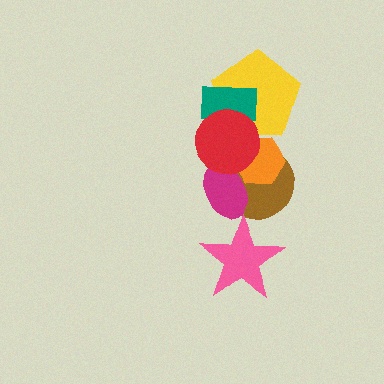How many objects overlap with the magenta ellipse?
3 objects overlap with the magenta ellipse.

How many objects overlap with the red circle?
5 objects overlap with the red circle.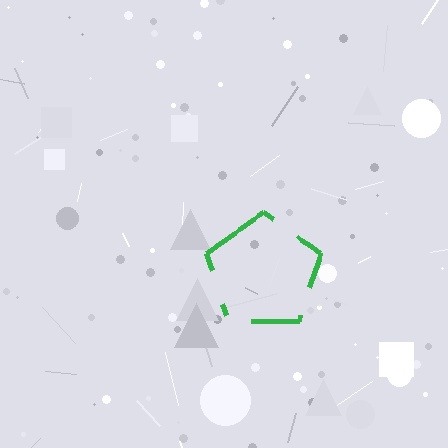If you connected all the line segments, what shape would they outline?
They would outline a pentagon.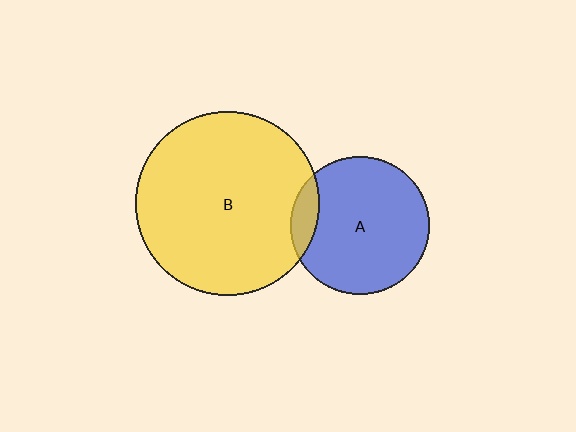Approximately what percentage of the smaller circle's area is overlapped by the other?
Approximately 10%.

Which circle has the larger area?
Circle B (yellow).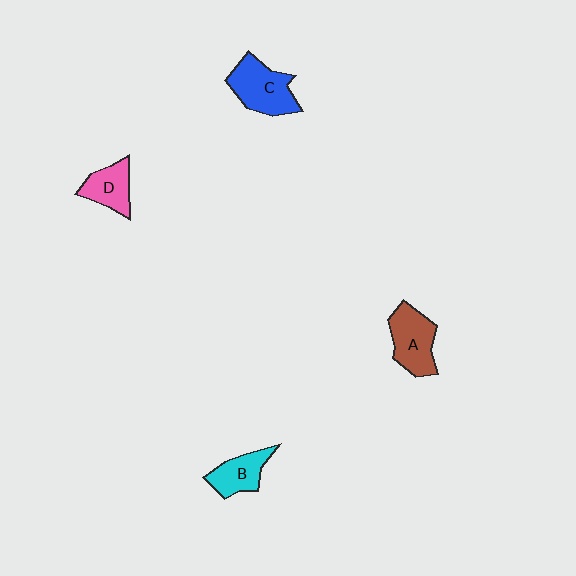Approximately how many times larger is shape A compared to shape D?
Approximately 1.4 times.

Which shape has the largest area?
Shape C (blue).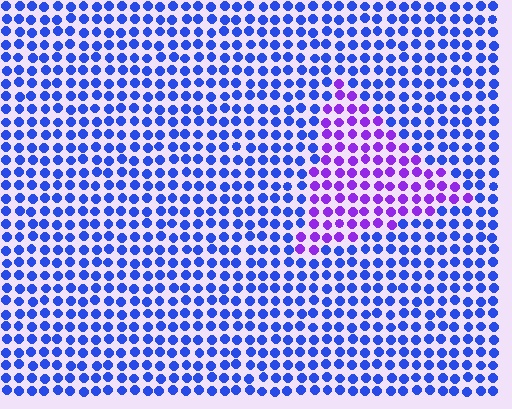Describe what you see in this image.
The image is filled with small blue elements in a uniform arrangement. A triangle-shaped region is visible where the elements are tinted to a slightly different hue, forming a subtle color boundary.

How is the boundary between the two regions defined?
The boundary is defined purely by a slight shift in hue (about 45 degrees). Spacing, size, and orientation are identical on both sides.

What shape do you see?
I see a triangle.